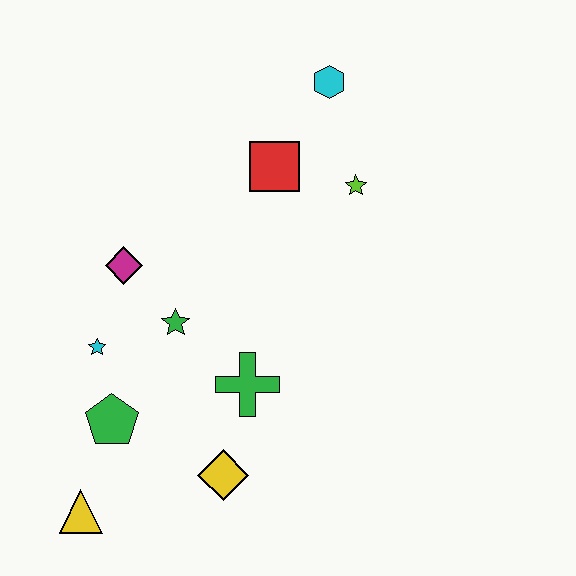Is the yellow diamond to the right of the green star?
Yes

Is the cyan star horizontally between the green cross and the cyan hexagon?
No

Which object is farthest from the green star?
The cyan hexagon is farthest from the green star.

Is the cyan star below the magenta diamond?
Yes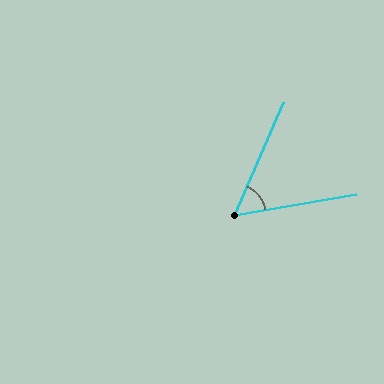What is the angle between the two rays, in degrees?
Approximately 57 degrees.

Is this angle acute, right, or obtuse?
It is acute.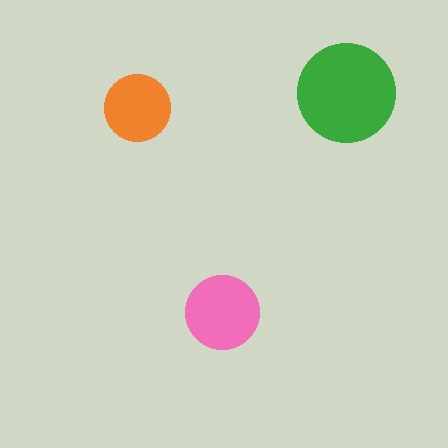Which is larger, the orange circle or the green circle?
The green one.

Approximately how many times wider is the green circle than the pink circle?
About 1.5 times wider.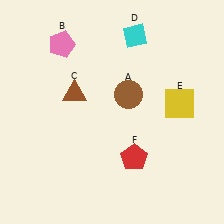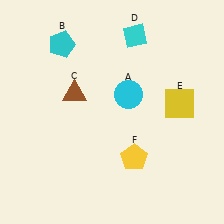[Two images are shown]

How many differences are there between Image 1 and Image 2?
There are 3 differences between the two images.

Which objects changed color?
A changed from brown to cyan. B changed from pink to cyan. F changed from red to yellow.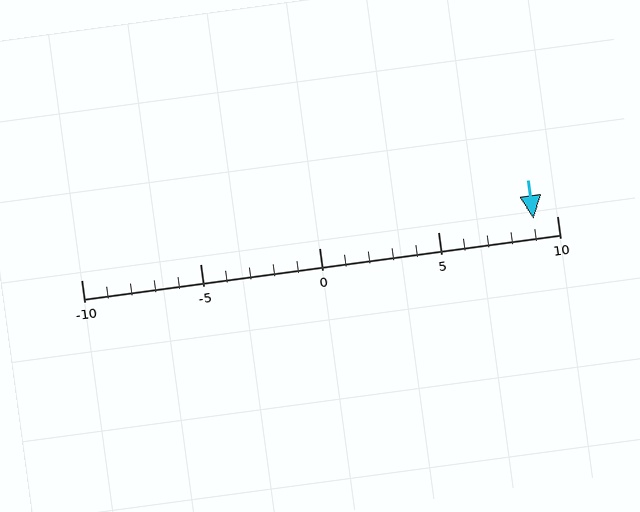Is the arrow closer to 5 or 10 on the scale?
The arrow is closer to 10.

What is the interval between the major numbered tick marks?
The major tick marks are spaced 5 units apart.